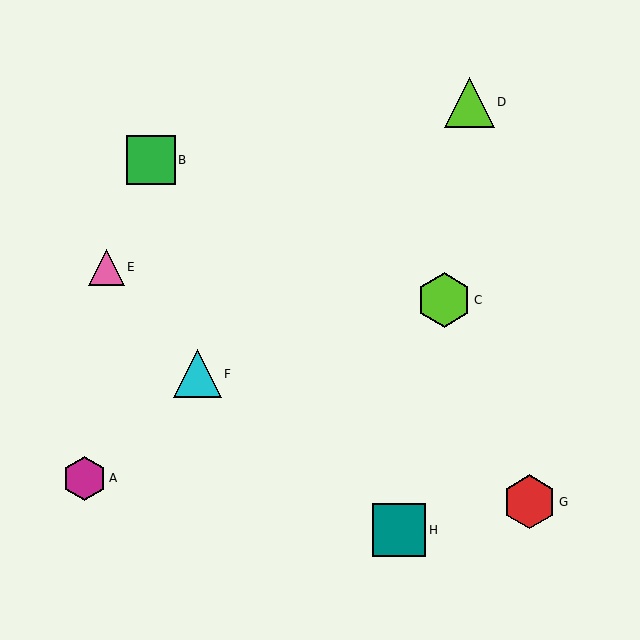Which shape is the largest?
The lime hexagon (labeled C) is the largest.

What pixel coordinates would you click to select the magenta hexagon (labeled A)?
Click at (84, 478) to select the magenta hexagon A.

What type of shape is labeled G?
Shape G is a red hexagon.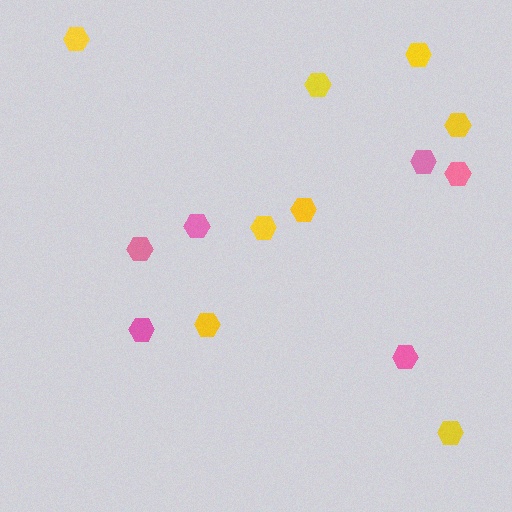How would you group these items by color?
There are 2 groups: one group of pink hexagons (6) and one group of yellow hexagons (8).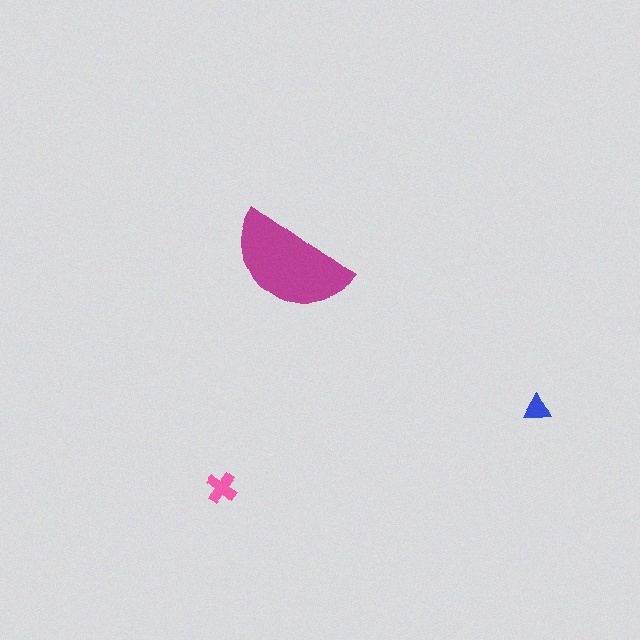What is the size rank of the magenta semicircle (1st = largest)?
1st.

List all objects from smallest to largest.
The blue triangle, the pink cross, the magenta semicircle.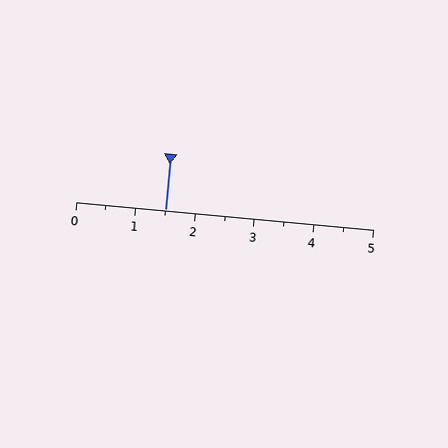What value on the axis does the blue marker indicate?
The marker indicates approximately 1.5.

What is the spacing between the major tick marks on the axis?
The major ticks are spaced 1 apart.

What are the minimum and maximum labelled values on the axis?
The axis runs from 0 to 5.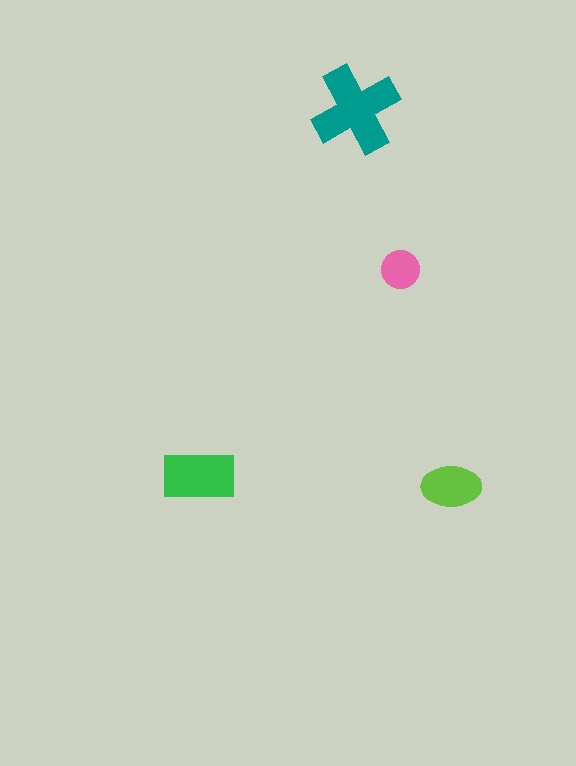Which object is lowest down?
The lime ellipse is bottommost.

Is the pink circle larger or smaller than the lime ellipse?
Smaller.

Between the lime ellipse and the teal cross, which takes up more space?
The teal cross.